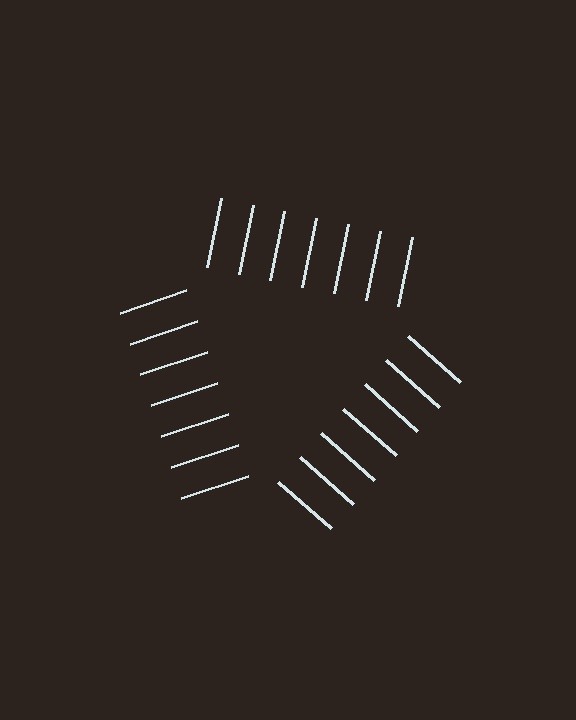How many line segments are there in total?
21 — 7 along each of the 3 edges.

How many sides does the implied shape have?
3 sides — the line-ends trace a triangle.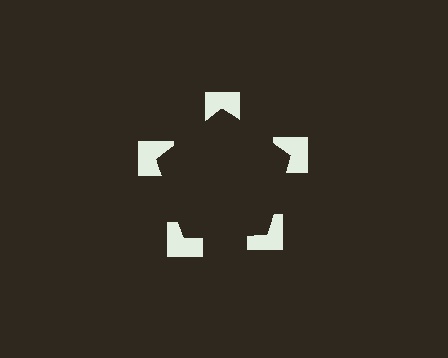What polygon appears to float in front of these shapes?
An illusory pentagon — its edges are inferred from the aligned wedge cuts in the notched squares, not physically drawn.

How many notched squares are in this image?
There are 5 — one at each vertex of the illusory pentagon.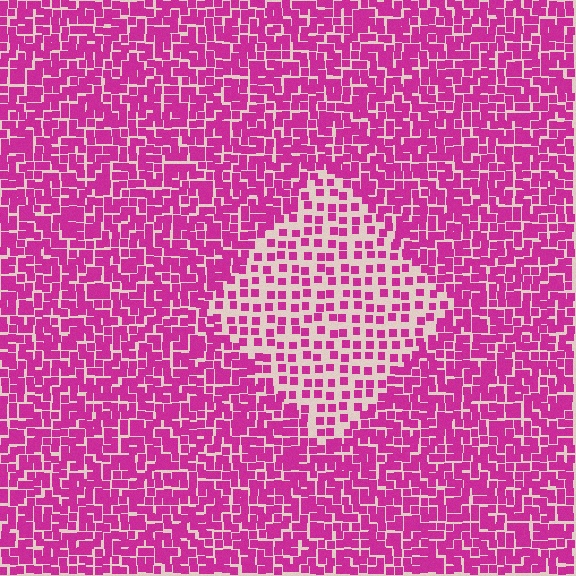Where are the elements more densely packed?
The elements are more densely packed outside the diamond boundary.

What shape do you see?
I see a diamond.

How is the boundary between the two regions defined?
The boundary is defined by a change in element density (approximately 2.1x ratio). All elements are the same color, size, and shape.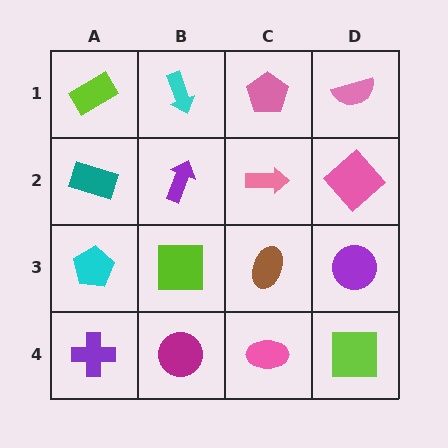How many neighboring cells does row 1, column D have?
2.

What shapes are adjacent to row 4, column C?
A brown ellipse (row 3, column C), a magenta circle (row 4, column B), a lime square (row 4, column D).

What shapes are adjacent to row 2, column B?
A cyan arrow (row 1, column B), a lime square (row 3, column B), a teal rectangle (row 2, column A), a pink arrow (row 2, column C).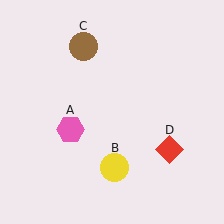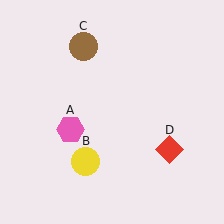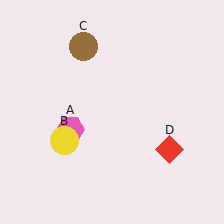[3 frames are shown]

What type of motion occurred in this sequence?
The yellow circle (object B) rotated clockwise around the center of the scene.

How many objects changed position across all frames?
1 object changed position: yellow circle (object B).